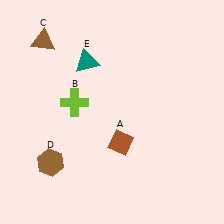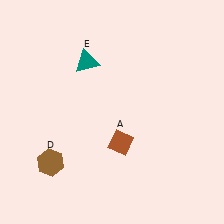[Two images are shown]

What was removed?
The brown triangle (C), the lime cross (B) were removed in Image 2.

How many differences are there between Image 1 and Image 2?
There are 2 differences between the two images.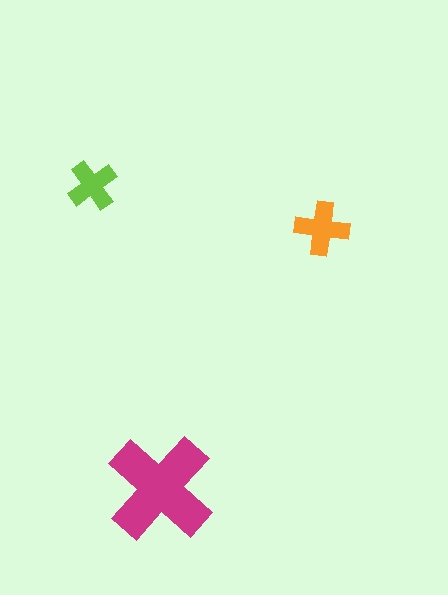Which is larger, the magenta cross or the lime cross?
The magenta one.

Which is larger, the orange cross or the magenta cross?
The magenta one.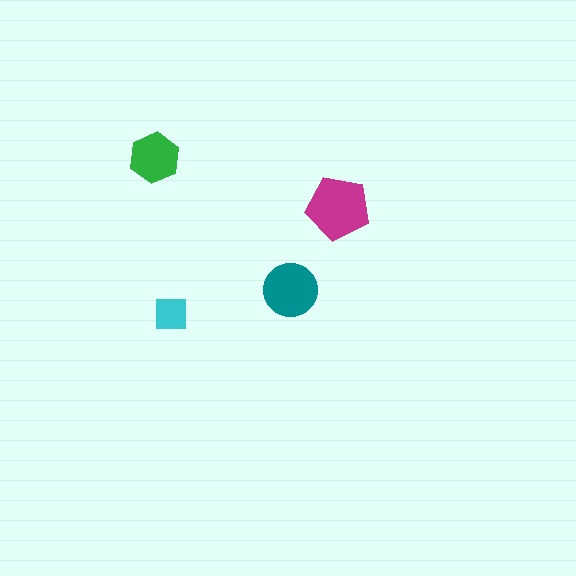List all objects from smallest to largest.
The cyan square, the green hexagon, the teal circle, the magenta pentagon.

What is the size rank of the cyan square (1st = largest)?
4th.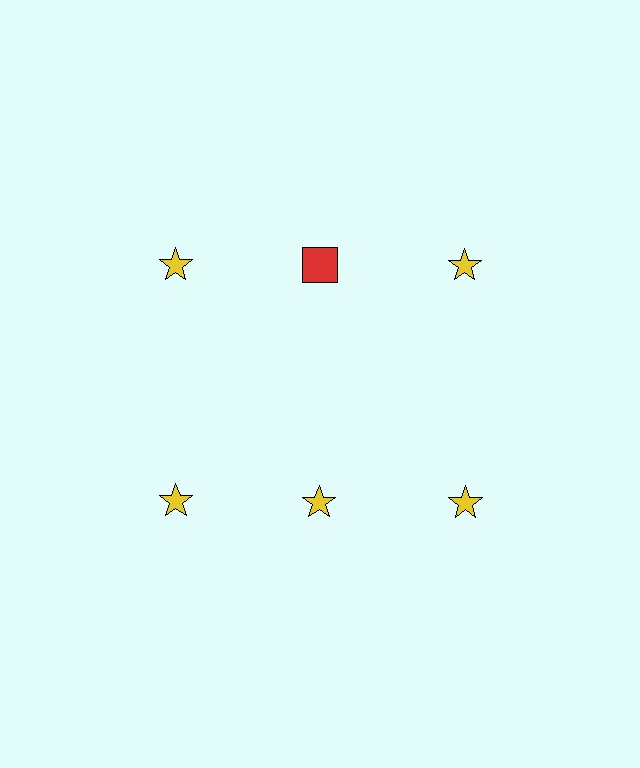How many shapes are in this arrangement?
There are 6 shapes arranged in a grid pattern.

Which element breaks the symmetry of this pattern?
The red square in the top row, second from left column breaks the symmetry. All other shapes are yellow stars.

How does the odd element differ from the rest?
It differs in both color (red instead of yellow) and shape (square instead of star).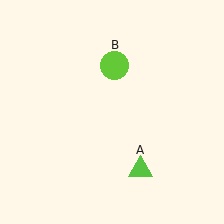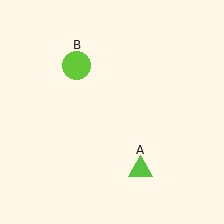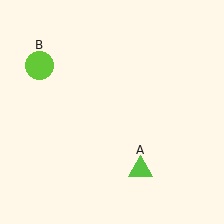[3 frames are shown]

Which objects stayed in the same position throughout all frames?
Lime triangle (object A) remained stationary.